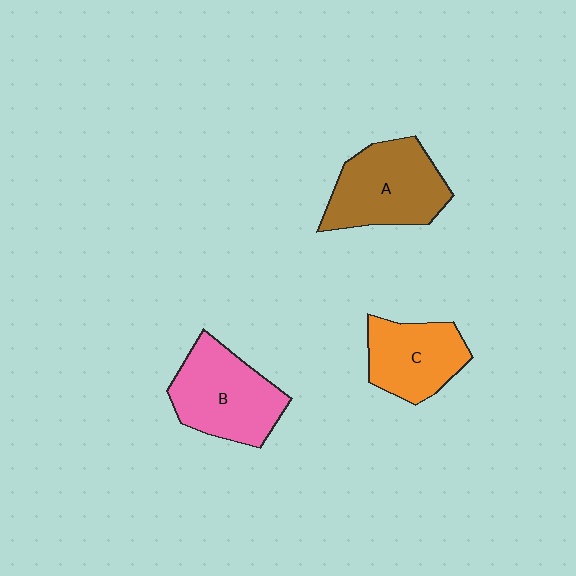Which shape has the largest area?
Shape A (brown).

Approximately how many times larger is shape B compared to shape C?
Approximately 1.3 times.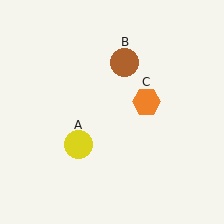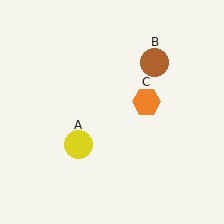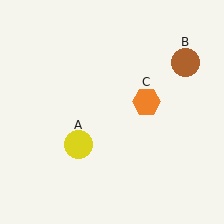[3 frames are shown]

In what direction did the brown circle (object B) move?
The brown circle (object B) moved right.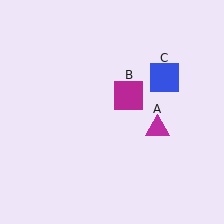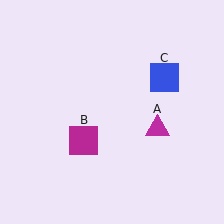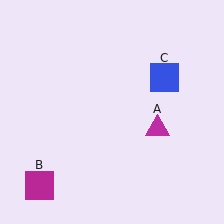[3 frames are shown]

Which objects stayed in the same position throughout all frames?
Magenta triangle (object A) and blue square (object C) remained stationary.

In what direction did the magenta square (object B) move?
The magenta square (object B) moved down and to the left.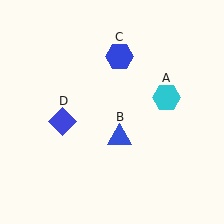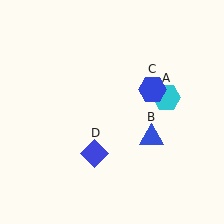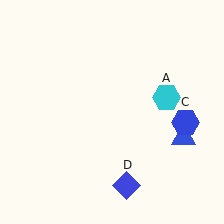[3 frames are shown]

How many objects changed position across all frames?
3 objects changed position: blue triangle (object B), blue hexagon (object C), blue diamond (object D).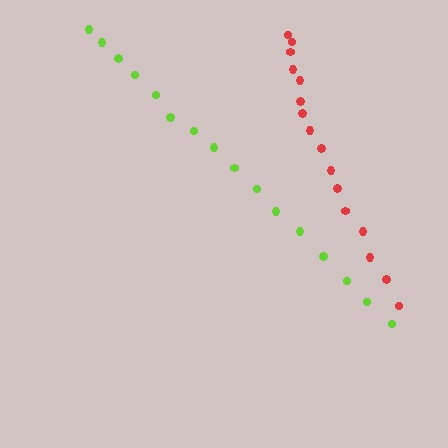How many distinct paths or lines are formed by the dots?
There are 2 distinct paths.